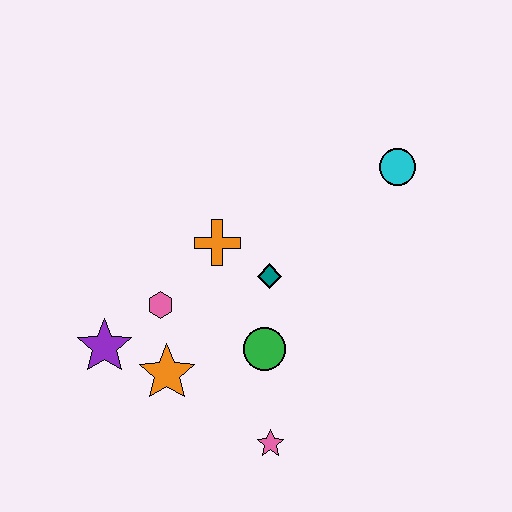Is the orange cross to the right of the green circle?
No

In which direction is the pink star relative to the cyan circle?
The pink star is below the cyan circle.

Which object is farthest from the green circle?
The cyan circle is farthest from the green circle.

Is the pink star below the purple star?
Yes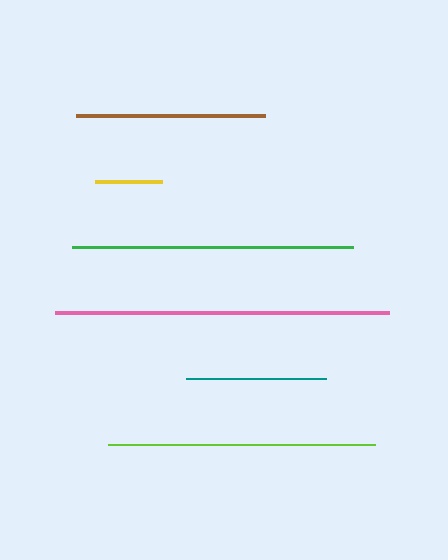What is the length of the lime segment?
The lime segment is approximately 266 pixels long.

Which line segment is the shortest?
The yellow line is the shortest at approximately 67 pixels.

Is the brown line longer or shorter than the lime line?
The lime line is longer than the brown line.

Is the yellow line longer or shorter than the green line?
The green line is longer than the yellow line.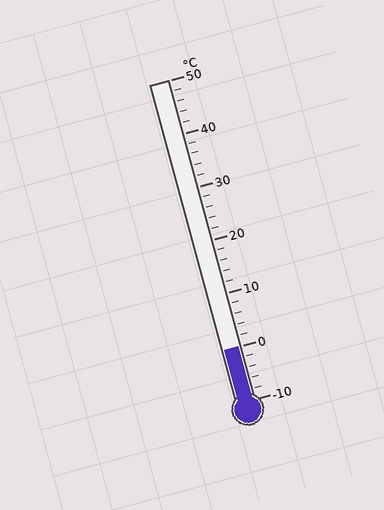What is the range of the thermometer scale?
The thermometer scale ranges from -10°C to 50°C.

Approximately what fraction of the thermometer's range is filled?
The thermometer is filled to approximately 15% of its range.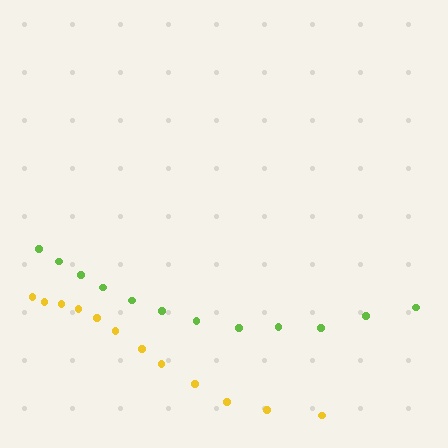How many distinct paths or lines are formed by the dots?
There are 2 distinct paths.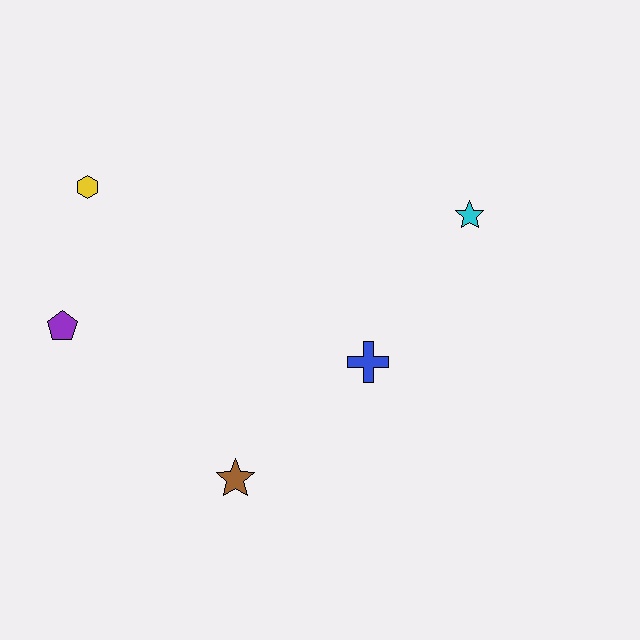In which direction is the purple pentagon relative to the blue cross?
The purple pentagon is to the left of the blue cross.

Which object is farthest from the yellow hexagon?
The cyan star is farthest from the yellow hexagon.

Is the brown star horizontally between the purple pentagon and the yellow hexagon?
No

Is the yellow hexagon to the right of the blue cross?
No